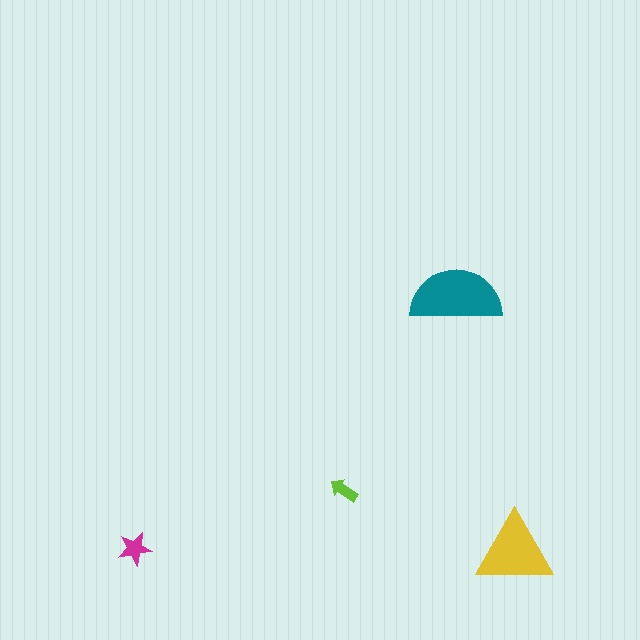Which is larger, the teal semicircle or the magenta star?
The teal semicircle.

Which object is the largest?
The teal semicircle.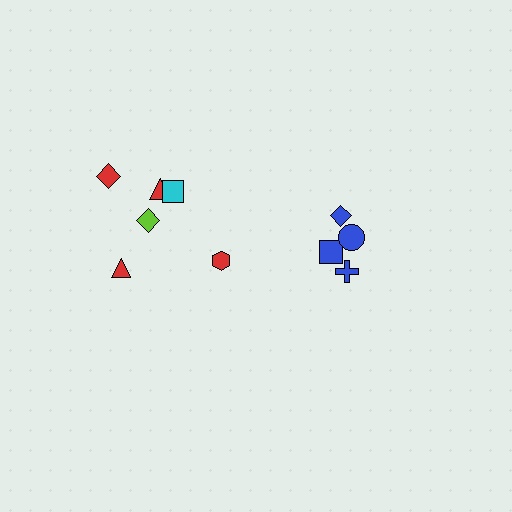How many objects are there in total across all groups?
There are 10 objects.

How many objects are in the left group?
There are 6 objects.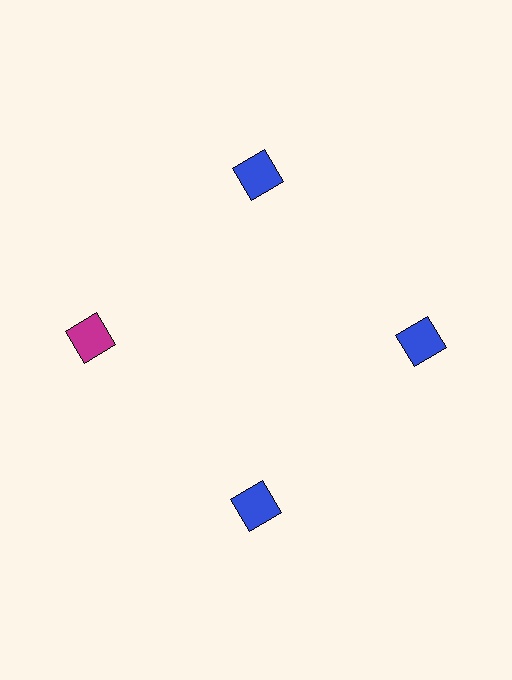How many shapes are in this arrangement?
There are 4 shapes arranged in a ring pattern.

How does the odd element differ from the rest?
It has a different color: magenta instead of blue.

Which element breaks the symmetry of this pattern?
The magenta square at roughly the 9 o'clock position breaks the symmetry. All other shapes are blue squares.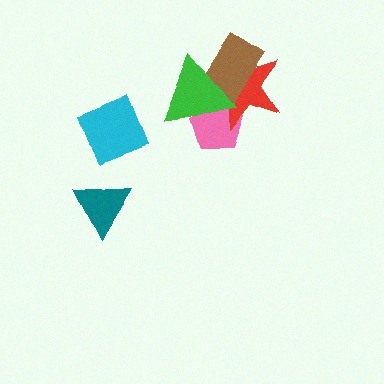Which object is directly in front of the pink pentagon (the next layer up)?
The red star is directly in front of the pink pentagon.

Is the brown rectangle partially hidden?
Yes, it is partially covered by another shape.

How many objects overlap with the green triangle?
3 objects overlap with the green triangle.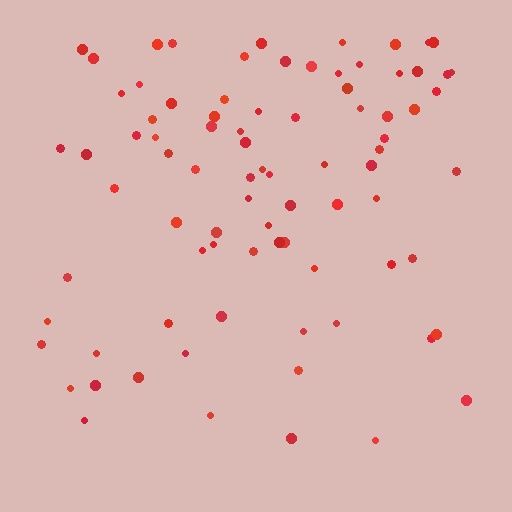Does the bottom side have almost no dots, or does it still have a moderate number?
Still a moderate number, just noticeably fewer than the top.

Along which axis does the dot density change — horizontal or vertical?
Vertical.